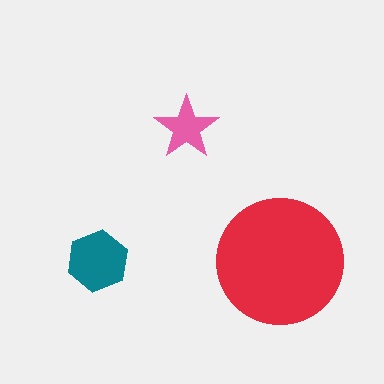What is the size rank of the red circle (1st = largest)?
1st.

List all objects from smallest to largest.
The pink star, the teal hexagon, the red circle.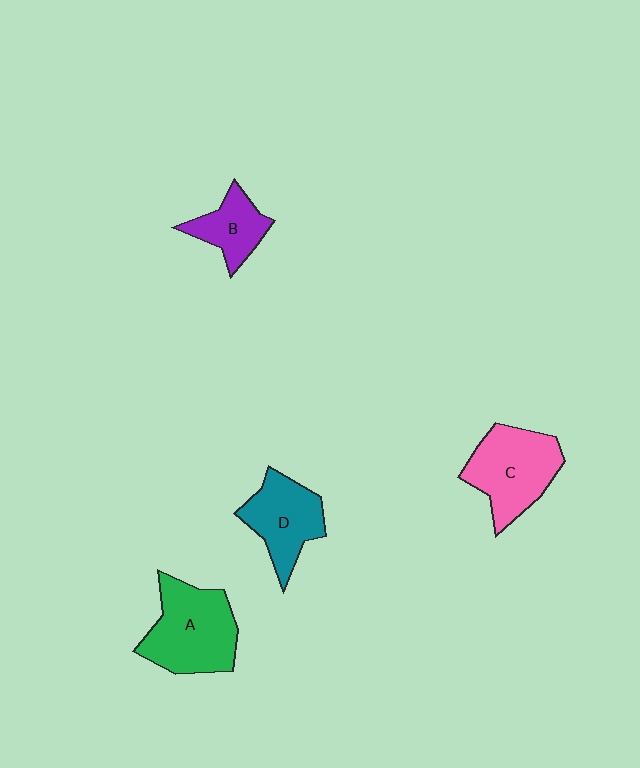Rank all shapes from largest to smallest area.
From largest to smallest: A (green), C (pink), D (teal), B (purple).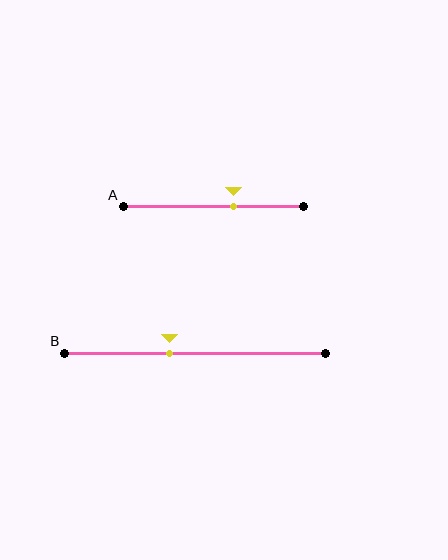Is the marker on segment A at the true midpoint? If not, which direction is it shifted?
No, the marker on segment A is shifted to the right by about 12% of the segment length.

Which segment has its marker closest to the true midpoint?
Segment B has its marker closest to the true midpoint.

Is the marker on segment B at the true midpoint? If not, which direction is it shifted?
No, the marker on segment B is shifted to the left by about 10% of the segment length.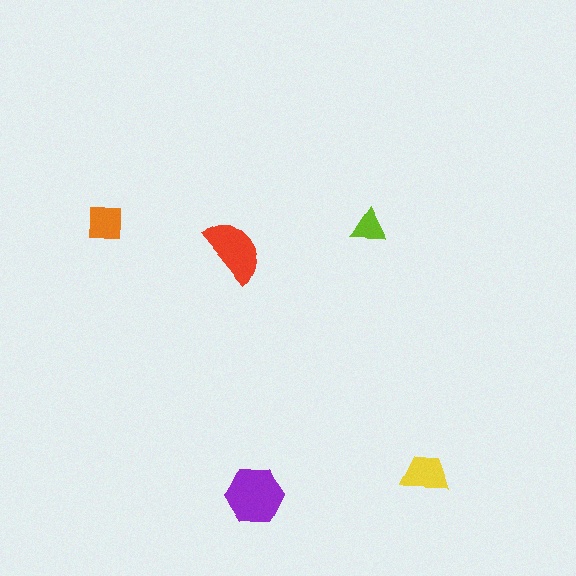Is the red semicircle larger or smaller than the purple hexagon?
Smaller.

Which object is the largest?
The purple hexagon.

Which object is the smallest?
The lime triangle.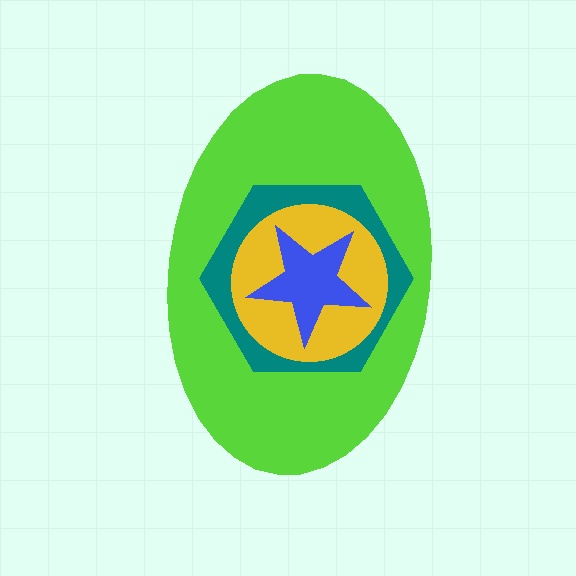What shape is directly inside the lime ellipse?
The teal hexagon.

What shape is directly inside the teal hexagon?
The yellow circle.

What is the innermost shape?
The blue star.